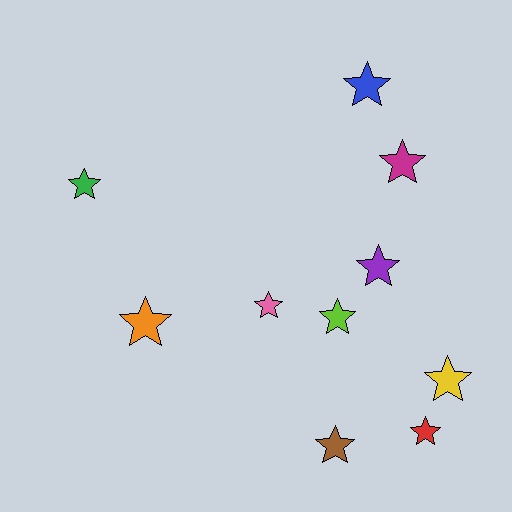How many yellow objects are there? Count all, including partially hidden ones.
There is 1 yellow object.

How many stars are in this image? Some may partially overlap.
There are 10 stars.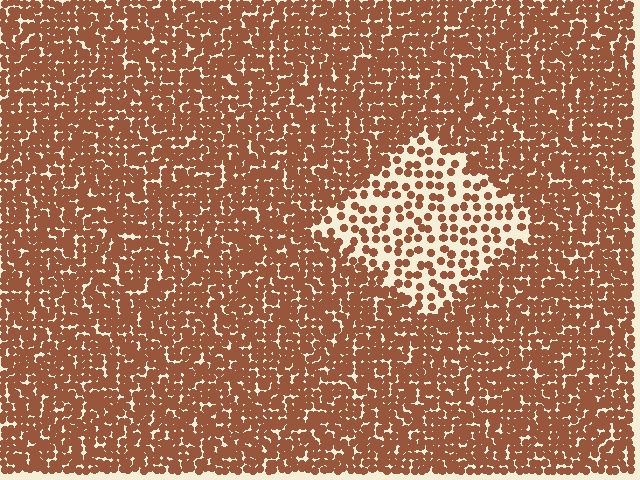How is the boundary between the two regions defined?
The boundary is defined by a change in element density (approximately 2.6x ratio). All elements are the same color, size, and shape.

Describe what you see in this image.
The image contains small brown elements arranged at two different densities. A diamond-shaped region is visible where the elements are less densely packed than the surrounding area.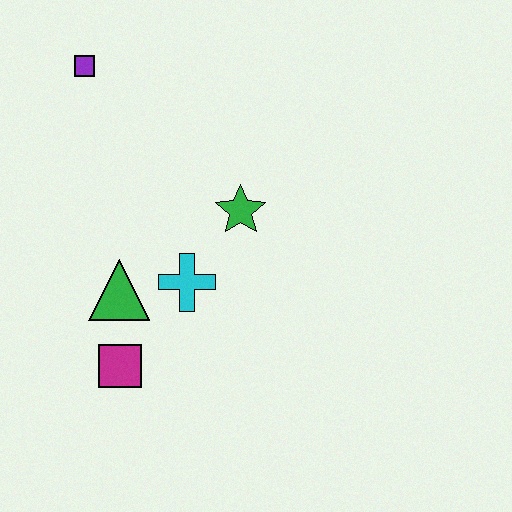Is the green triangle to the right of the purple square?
Yes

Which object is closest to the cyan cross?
The green triangle is closest to the cyan cross.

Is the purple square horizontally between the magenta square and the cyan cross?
No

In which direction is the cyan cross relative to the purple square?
The cyan cross is below the purple square.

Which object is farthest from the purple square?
The magenta square is farthest from the purple square.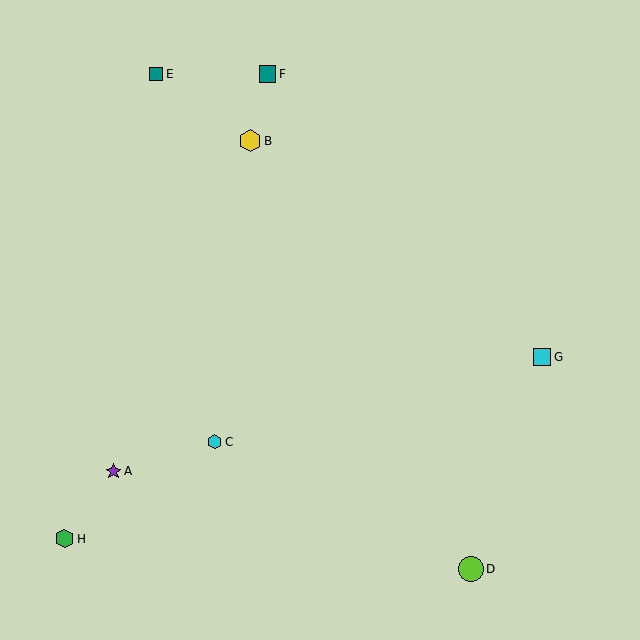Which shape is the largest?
The lime circle (labeled D) is the largest.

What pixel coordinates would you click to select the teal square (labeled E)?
Click at (156, 74) to select the teal square E.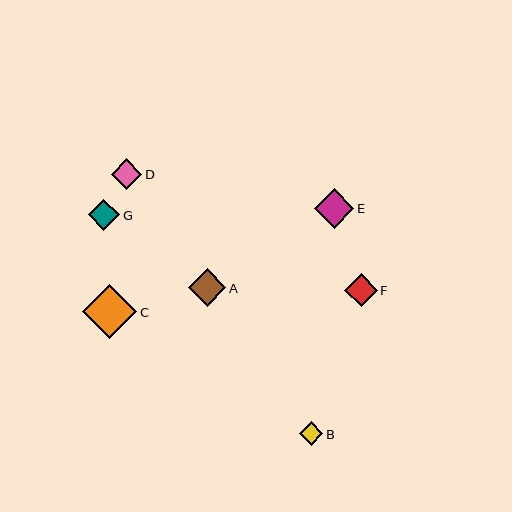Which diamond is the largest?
Diamond C is the largest with a size of approximately 55 pixels.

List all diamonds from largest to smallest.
From largest to smallest: C, E, A, F, G, D, B.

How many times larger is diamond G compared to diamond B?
Diamond G is approximately 1.4 times the size of diamond B.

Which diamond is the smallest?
Diamond B is the smallest with a size of approximately 23 pixels.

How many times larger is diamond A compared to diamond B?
Diamond A is approximately 1.6 times the size of diamond B.